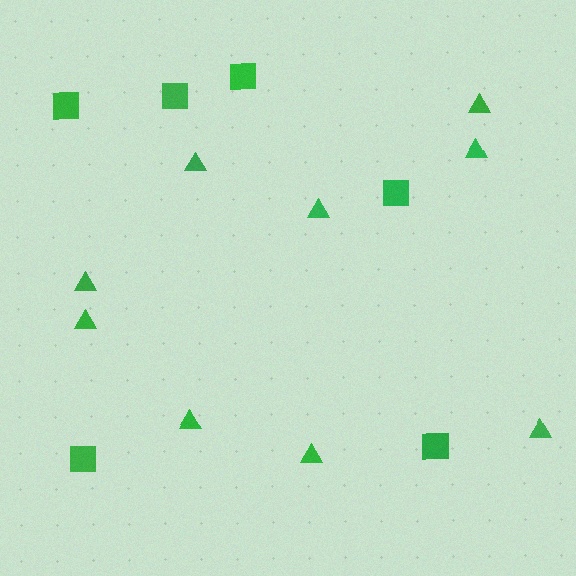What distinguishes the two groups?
There are 2 groups: one group of triangles (9) and one group of squares (6).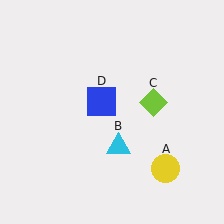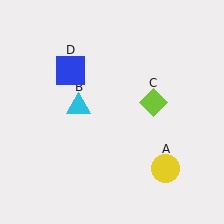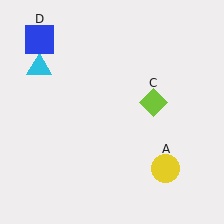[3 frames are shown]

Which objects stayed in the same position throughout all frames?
Yellow circle (object A) and lime diamond (object C) remained stationary.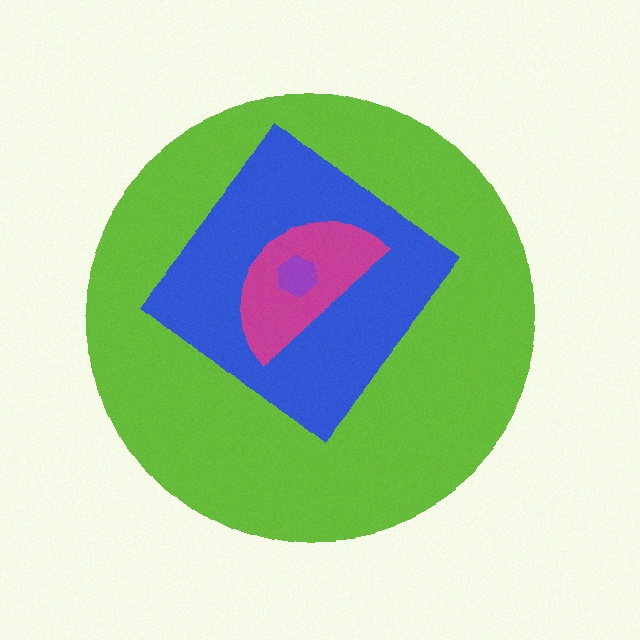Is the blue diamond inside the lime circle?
Yes.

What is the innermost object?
The purple hexagon.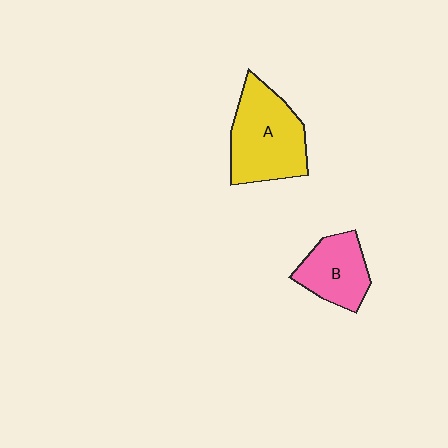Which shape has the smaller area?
Shape B (pink).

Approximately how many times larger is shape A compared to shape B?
Approximately 1.6 times.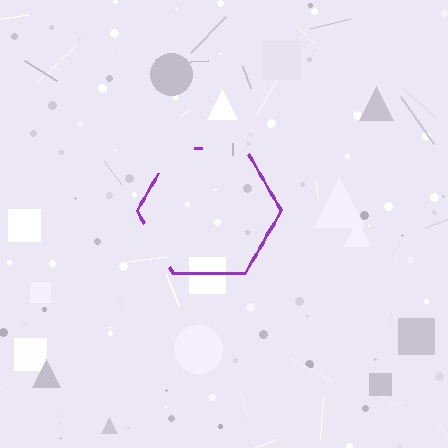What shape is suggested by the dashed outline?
The dashed outline suggests a hexagon.